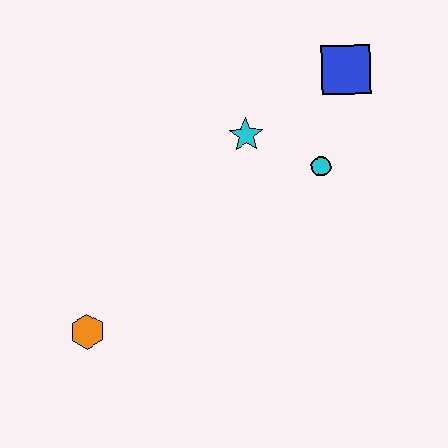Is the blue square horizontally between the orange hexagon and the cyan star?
No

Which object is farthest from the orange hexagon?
The blue square is farthest from the orange hexagon.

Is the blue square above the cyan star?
Yes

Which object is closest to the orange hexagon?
The cyan star is closest to the orange hexagon.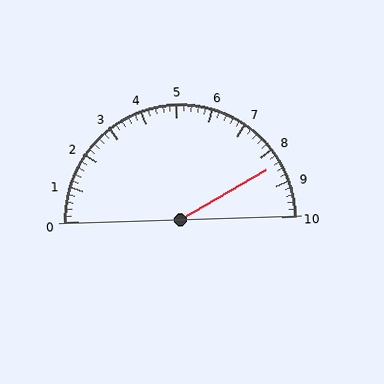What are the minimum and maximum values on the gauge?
The gauge ranges from 0 to 10.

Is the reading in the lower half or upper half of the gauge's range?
The reading is in the upper half of the range (0 to 10).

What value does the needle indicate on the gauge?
The needle indicates approximately 8.4.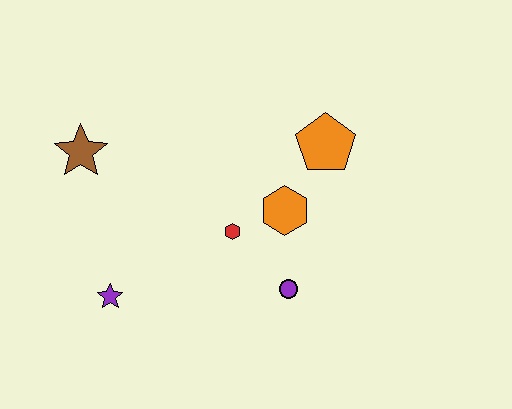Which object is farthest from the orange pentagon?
The purple star is farthest from the orange pentagon.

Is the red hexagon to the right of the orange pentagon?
No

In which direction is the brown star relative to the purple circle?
The brown star is to the left of the purple circle.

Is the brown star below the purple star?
No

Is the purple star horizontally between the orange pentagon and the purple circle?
No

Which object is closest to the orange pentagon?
The orange hexagon is closest to the orange pentagon.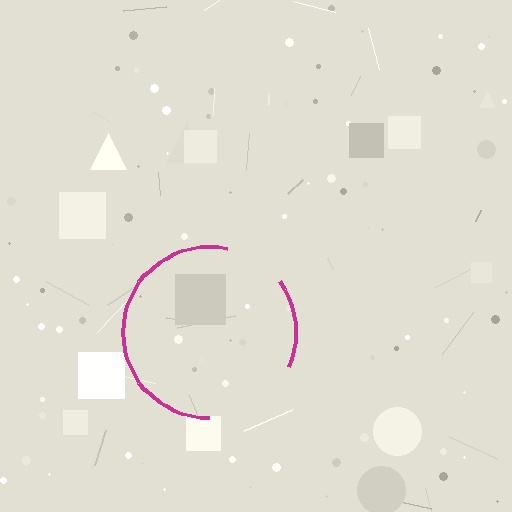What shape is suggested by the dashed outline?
The dashed outline suggests a circle.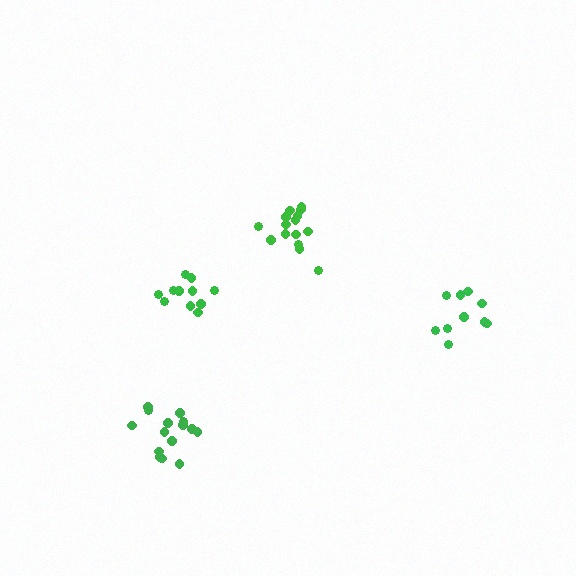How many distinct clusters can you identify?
There are 4 distinct clusters.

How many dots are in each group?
Group 1: 15 dots, Group 2: 11 dots, Group 3: 15 dots, Group 4: 10 dots (51 total).